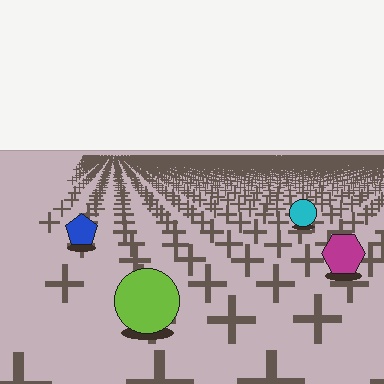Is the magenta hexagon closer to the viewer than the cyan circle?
Yes. The magenta hexagon is closer — you can tell from the texture gradient: the ground texture is coarser near it.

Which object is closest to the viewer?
The lime circle is closest. The texture marks near it are larger and more spread out.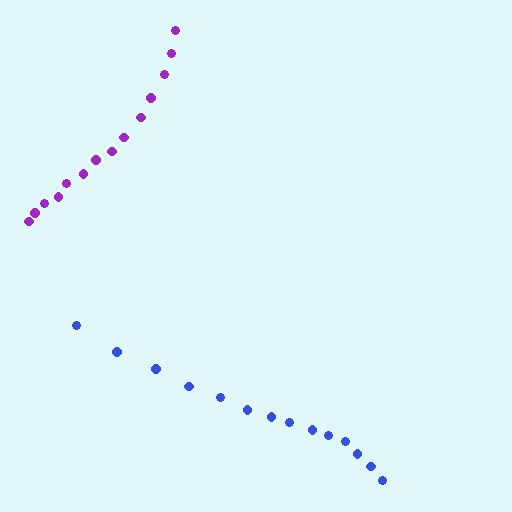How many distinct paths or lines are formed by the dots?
There are 2 distinct paths.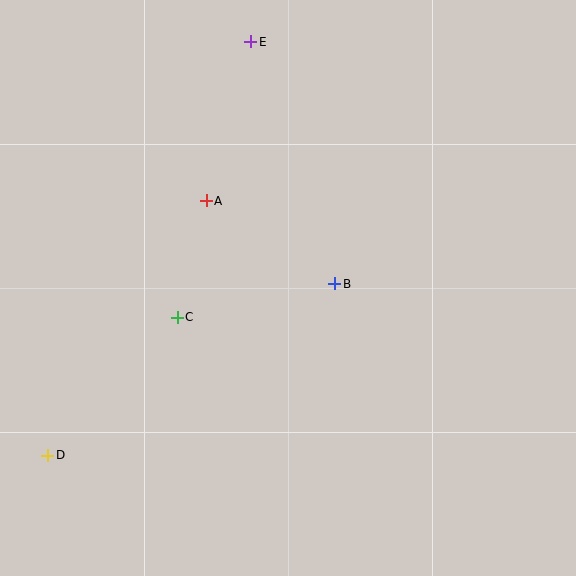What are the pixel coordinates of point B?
Point B is at (335, 284).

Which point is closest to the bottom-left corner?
Point D is closest to the bottom-left corner.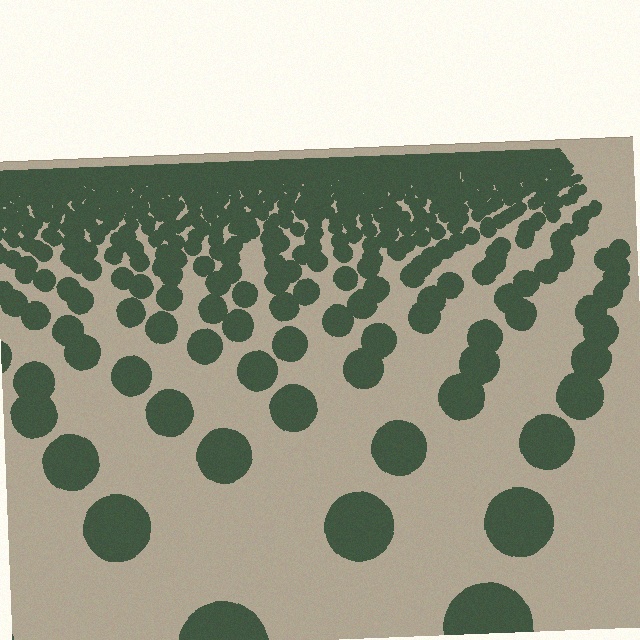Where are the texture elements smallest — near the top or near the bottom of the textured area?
Near the top.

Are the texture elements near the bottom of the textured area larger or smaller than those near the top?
Larger. Near the bottom, elements are closer to the viewer and appear at a bigger on-screen size.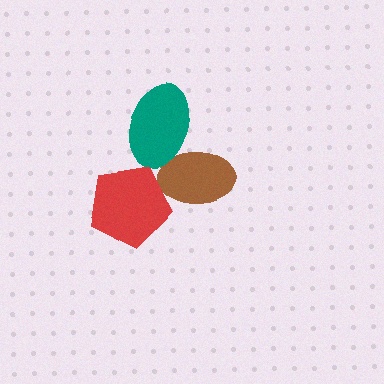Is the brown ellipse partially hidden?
Yes, it is partially covered by another shape.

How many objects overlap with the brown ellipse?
2 objects overlap with the brown ellipse.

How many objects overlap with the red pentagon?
1 object overlaps with the red pentagon.